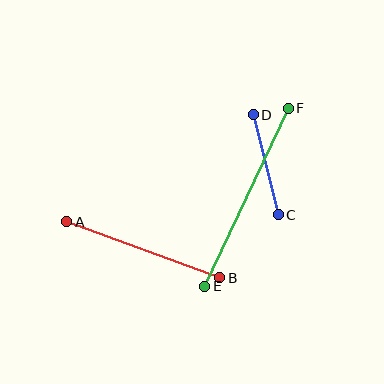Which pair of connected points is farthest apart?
Points E and F are farthest apart.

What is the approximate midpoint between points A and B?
The midpoint is at approximately (143, 250) pixels.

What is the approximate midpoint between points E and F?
The midpoint is at approximately (246, 197) pixels.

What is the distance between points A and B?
The distance is approximately 163 pixels.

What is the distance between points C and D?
The distance is approximately 103 pixels.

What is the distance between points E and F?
The distance is approximately 197 pixels.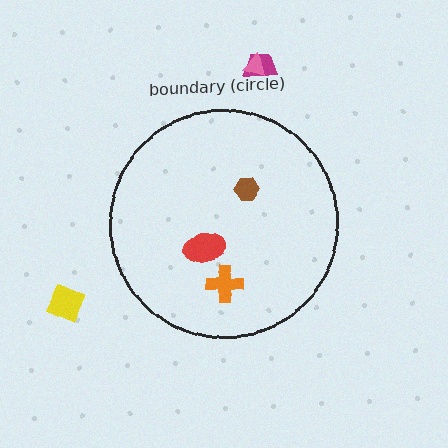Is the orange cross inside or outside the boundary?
Inside.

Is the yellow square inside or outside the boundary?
Outside.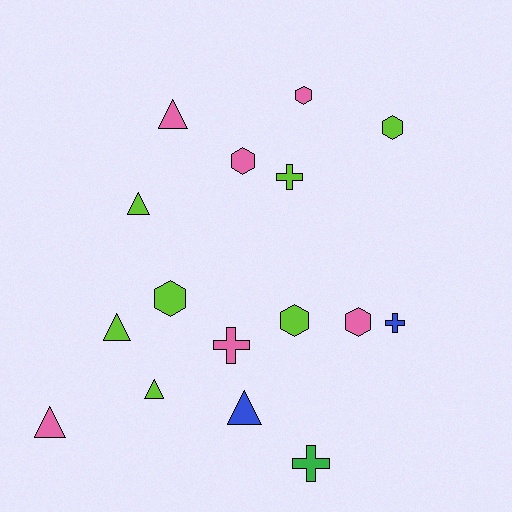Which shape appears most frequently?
Triangle, with 6 objects.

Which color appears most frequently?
Lime, with 7 objects.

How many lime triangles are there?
There are 3 lime triangles.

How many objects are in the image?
There are 16 objects.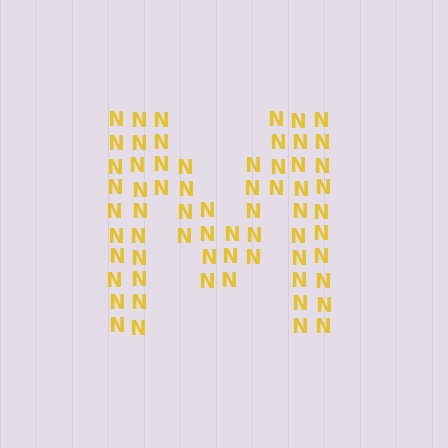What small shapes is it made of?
It is made of small letter N's.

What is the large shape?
The large shape is the letter M.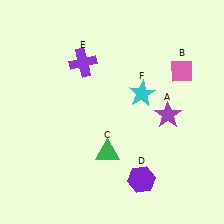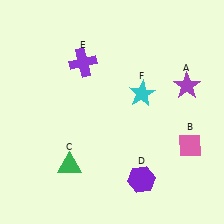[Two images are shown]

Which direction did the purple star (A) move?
The purple star (A) moved up.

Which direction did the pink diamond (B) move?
The pink diamond (B) moved down.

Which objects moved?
The objects that moved are: the purple star (A), the pink diamond (B), the green triangle (C).